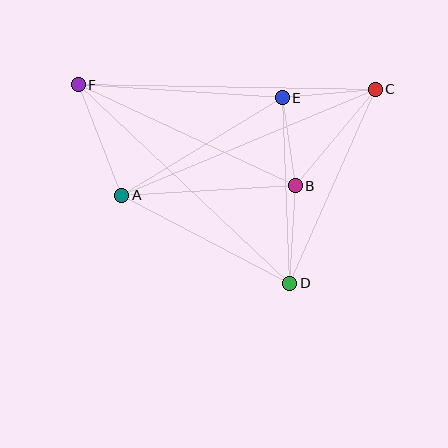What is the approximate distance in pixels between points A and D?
The distance between A and D is approximately 190 pixels.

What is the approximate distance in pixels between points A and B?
The distance between A and B is approximately 174 pixels.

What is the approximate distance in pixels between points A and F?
The distance between A and F is approximately 119 pixels.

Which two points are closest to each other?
Points B and E are closest to each other.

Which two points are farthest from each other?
Points C and F are farthest from each other.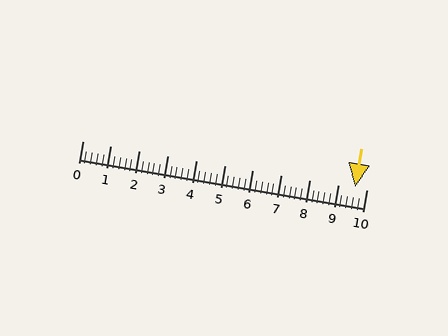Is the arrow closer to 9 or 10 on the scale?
The arrow is closer to 10.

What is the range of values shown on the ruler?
The ruler shows values from 0 to 10.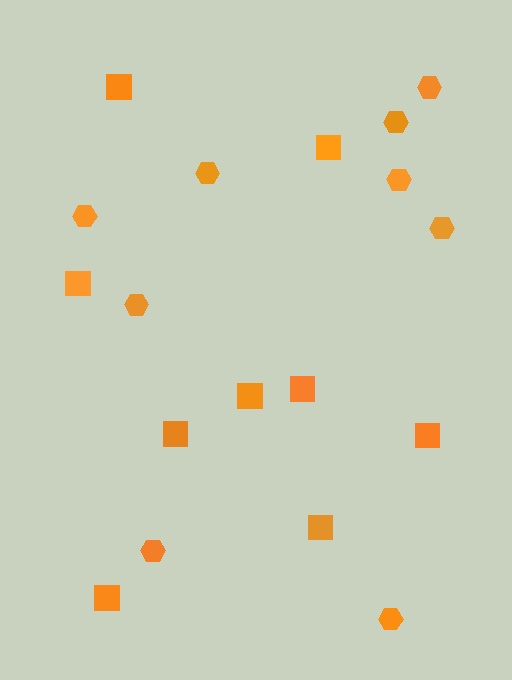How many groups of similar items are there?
There are 2 groups: one group of hexagons (9) and one group of squares (9).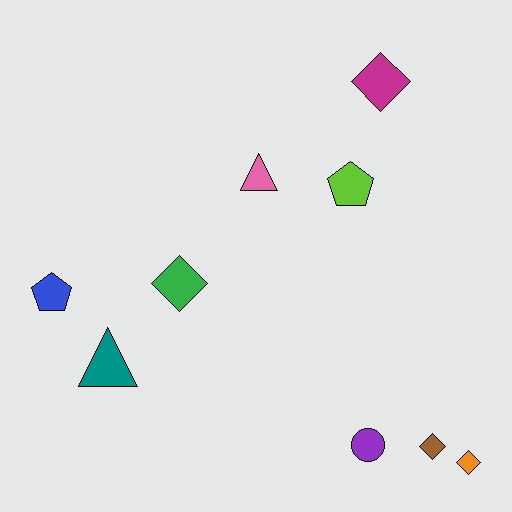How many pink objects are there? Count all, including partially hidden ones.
There is 1 pink object.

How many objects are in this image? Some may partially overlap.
There are 9 objects.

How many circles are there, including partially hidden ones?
There is 1 circle.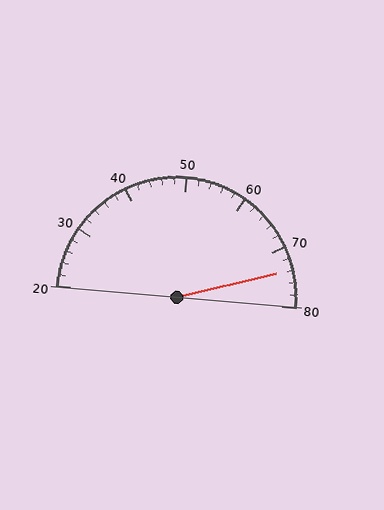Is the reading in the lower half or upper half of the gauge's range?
The reading is in the upper half of the range (20 to 80).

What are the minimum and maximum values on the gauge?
The gauge ranges from 20 to 80.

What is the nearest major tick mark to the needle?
The nearest major tick mark is 70.